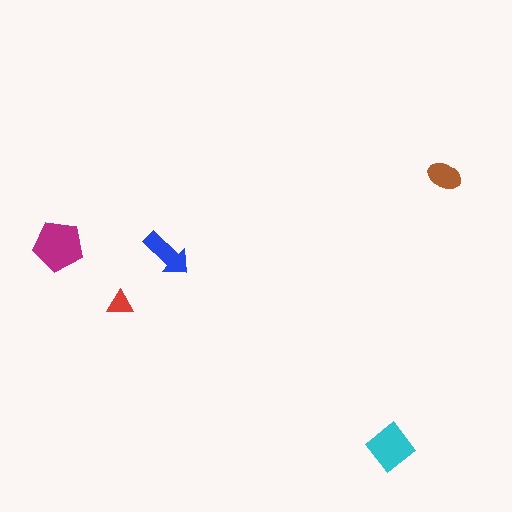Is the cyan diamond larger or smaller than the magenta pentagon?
Smaller.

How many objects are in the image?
There are 5 objects in the image.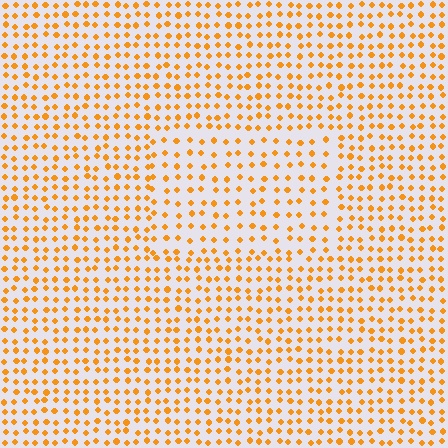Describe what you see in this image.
The image contains small orange elements arranged at two different densities. A rectangle-shaped region is visible where the elements are less densely packed than the surrounding area.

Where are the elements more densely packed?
The elements are more densely packed outside the rectangle boundary.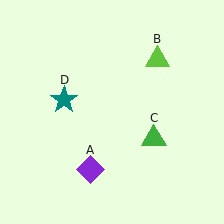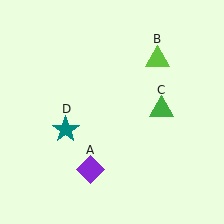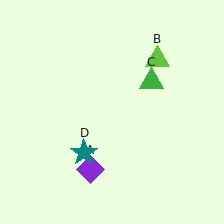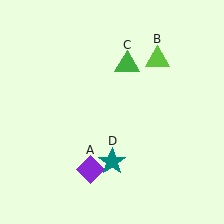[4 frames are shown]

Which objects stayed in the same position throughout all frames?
Purple diamond (object A) and lime triangle (object B) remained stationary.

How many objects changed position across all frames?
2 objects changed position: green triangle (object C), teal star (object D).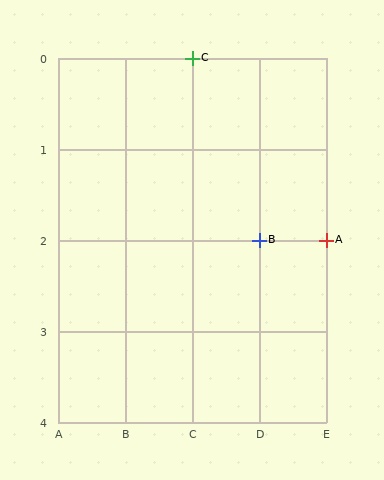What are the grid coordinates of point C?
Point C is at grid coordinates (C, 0).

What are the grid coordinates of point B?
Point B is at grid coordinates (D, 2).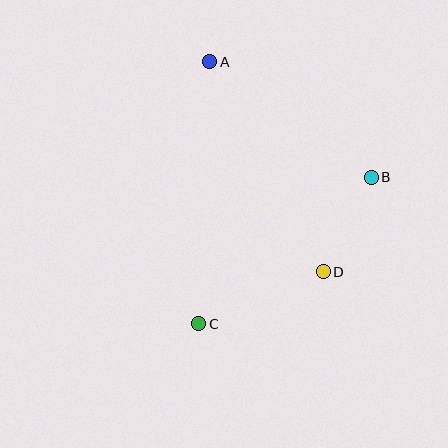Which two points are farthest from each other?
Points A and C are farthest from each other.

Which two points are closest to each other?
Points B and D are closest to each other.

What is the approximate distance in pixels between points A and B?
The distance between A and B is approximately 199 pixels.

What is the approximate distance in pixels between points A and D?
The distance between A and D is approximately 239 pixels.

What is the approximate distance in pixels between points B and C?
The distance between B and C is approximately 226 pixels.